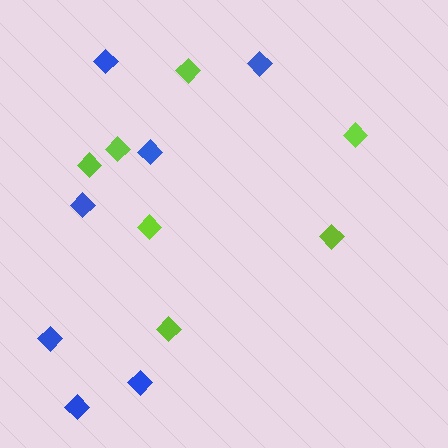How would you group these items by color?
There are 2 groups: one group of blue diamonds (7) and one group of lime diamonds (7).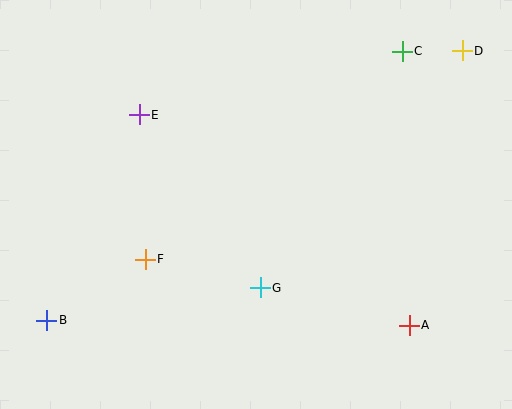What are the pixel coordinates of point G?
Point G is at (260, 288).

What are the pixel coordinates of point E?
Point E is at (139, 115).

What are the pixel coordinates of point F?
Point F is at (145, 259).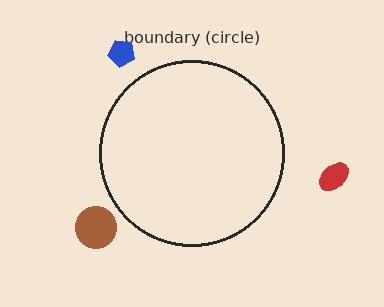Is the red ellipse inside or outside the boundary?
Outside.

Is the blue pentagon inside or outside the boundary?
Outside.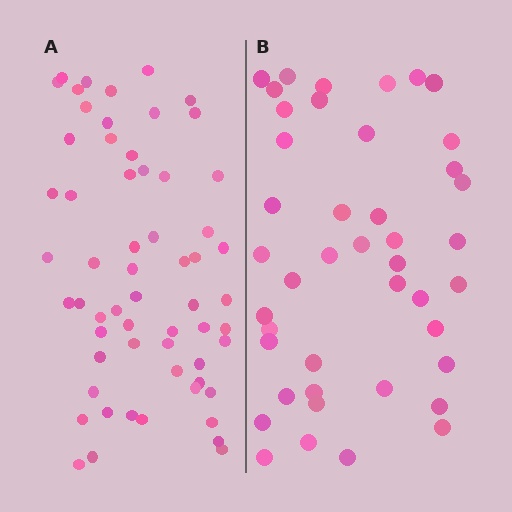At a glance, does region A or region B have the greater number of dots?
Region A (the left region) has more dots.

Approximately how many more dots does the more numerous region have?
Region A has approximately 15 more dots than region B.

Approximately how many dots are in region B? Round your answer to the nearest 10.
About 40 dots. (The exact count is 43, which rounds to 40.)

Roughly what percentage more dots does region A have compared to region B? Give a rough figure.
About 40% more.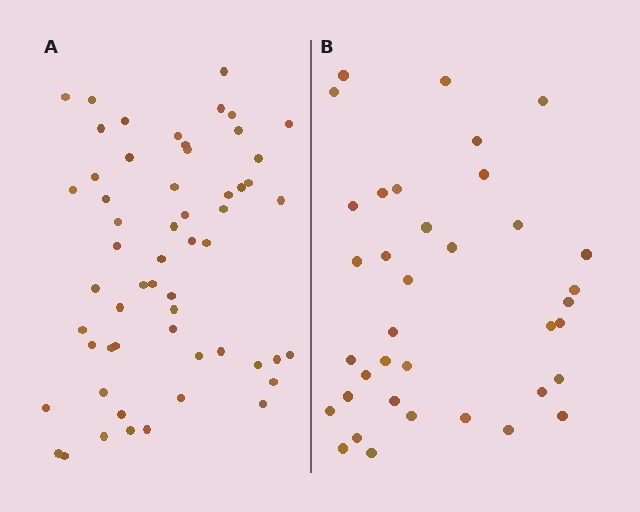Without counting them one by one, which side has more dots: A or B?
Region A (the left region) has more dots.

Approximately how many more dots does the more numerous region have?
Region A has approximately 20 more dots than region B.